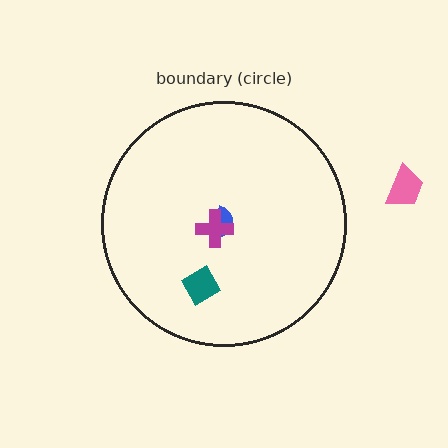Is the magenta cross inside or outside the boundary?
Inside.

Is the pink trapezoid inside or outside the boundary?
Outside.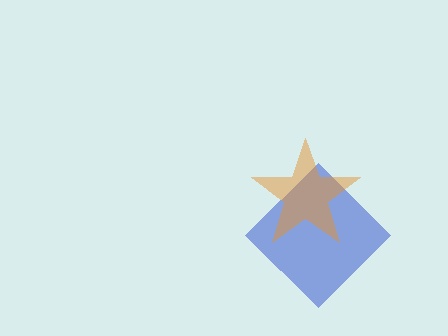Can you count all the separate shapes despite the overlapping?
Yes, there are 2 separate shapes.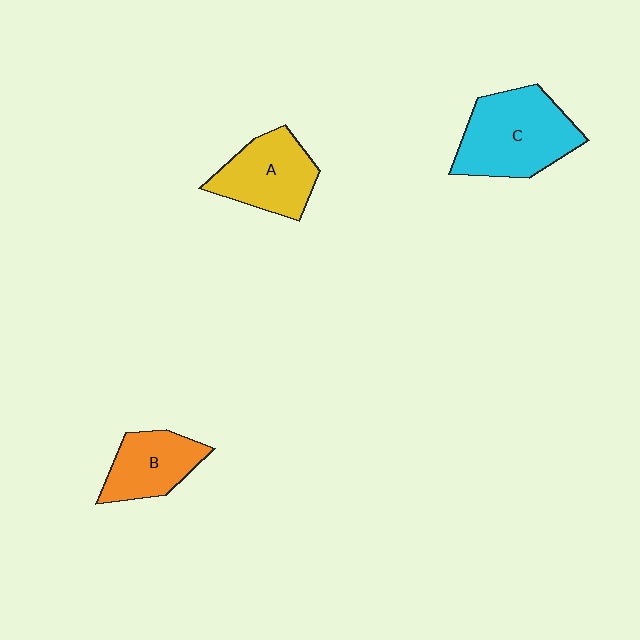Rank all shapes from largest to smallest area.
From largest to smallest: C (cyan), A (yellow), B (orange).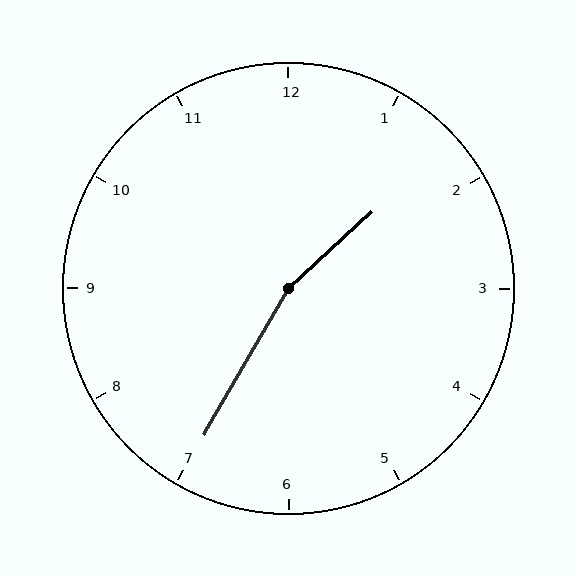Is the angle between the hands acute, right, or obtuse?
It is obtuse.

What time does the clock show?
1:35.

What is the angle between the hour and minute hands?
Approximately 162 degrees.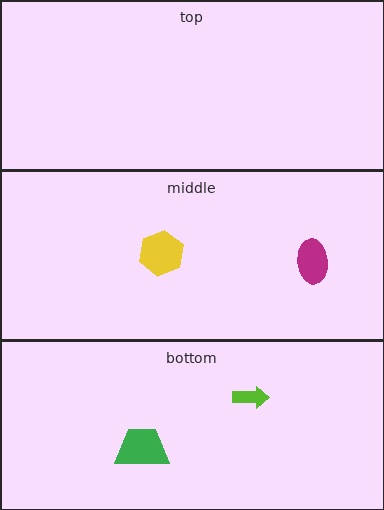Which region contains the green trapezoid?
The bottom region.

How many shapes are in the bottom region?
2.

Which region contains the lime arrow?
The bottom region.